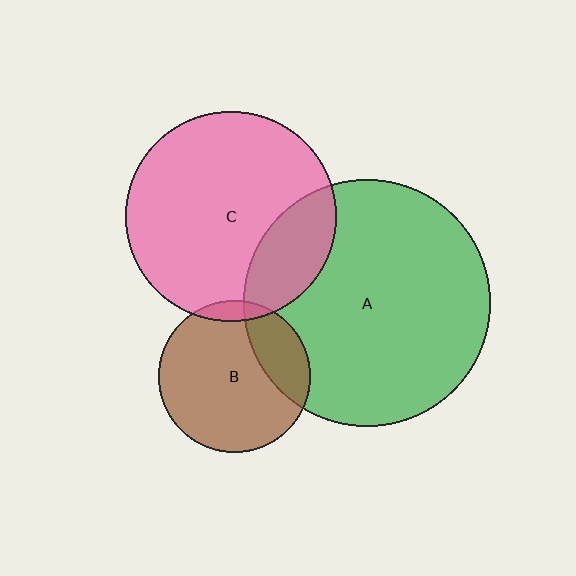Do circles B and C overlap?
Yes.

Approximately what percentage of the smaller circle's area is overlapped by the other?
Approximately 5%.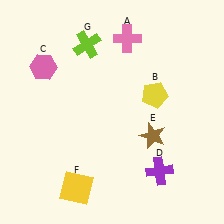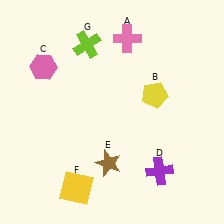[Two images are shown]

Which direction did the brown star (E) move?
The brown star (E) moved left.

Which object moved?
The brown star (E) moved left.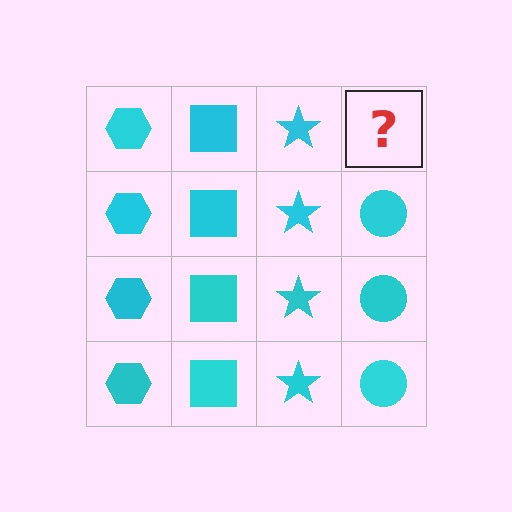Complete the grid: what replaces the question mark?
The question mark should be replaced with a cyan circle.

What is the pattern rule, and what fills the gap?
The rule is that each column has a consistent shape. The gap should be filled with a cyan circle.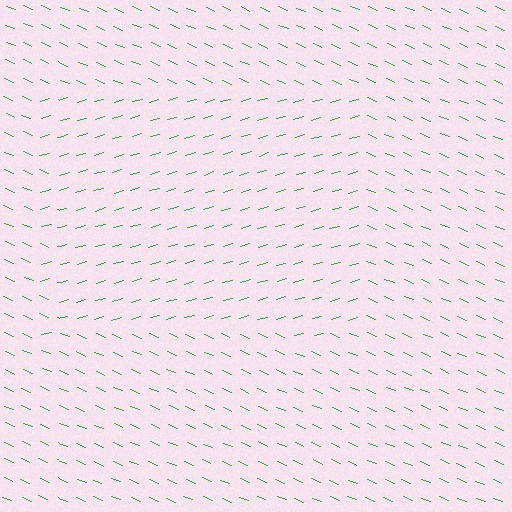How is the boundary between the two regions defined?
The boundary is defined purely by a change in line orientation (approximately 39 degrees difference). All lines are the same color and thickness.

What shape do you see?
I see a rectangle.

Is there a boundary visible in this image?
Yes, there is a texture boundary formed by a change in line orientation.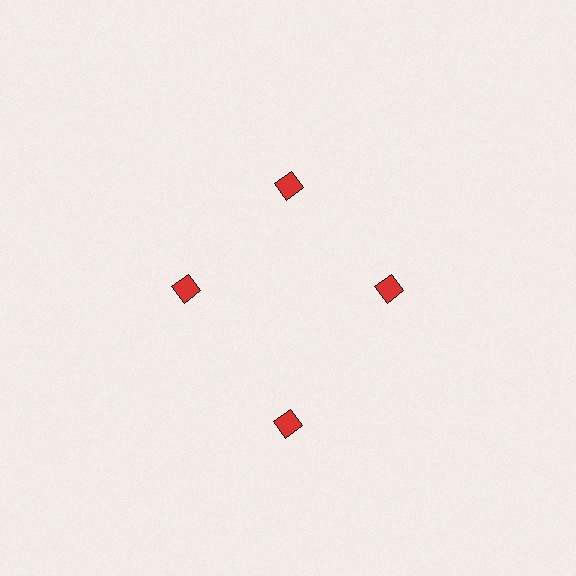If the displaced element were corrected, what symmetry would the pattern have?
It would have 4-fold rotational symmetry — the pattern would map onto itself every 90 degrees.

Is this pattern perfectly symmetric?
No. The 4 red diamonds are arranged in a ring, but one element near the 6 o'clock position is pushed outward from the center, breaking the 4-fold rotational symmetry.